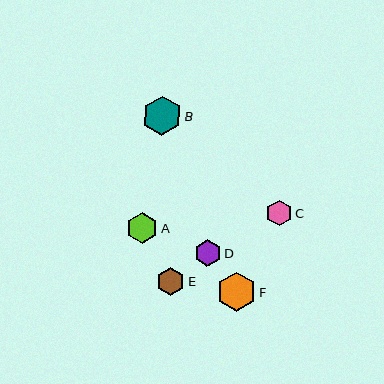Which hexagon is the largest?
Hexagon F is the largest with a size of approximately 39 pixels.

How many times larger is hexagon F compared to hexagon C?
Hexagon F is approximately 1.5 times the size of hexagon C.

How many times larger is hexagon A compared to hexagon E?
Hexagon A is approximately 1.1 times the size of hexagon E.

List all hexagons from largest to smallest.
From largest to smallest: F, B, A, E, D, C.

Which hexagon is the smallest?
Hexagon C is the smallest with a size of approximately 26 pixels.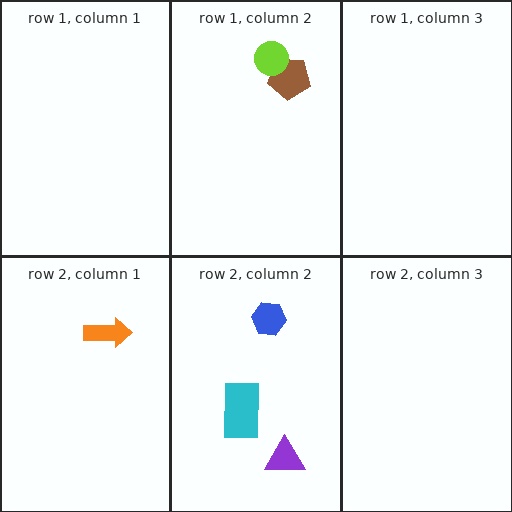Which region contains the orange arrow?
The row 2, column 1 region.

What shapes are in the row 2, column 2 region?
The purple triangle, the blue hexagon, the cyan rectangle.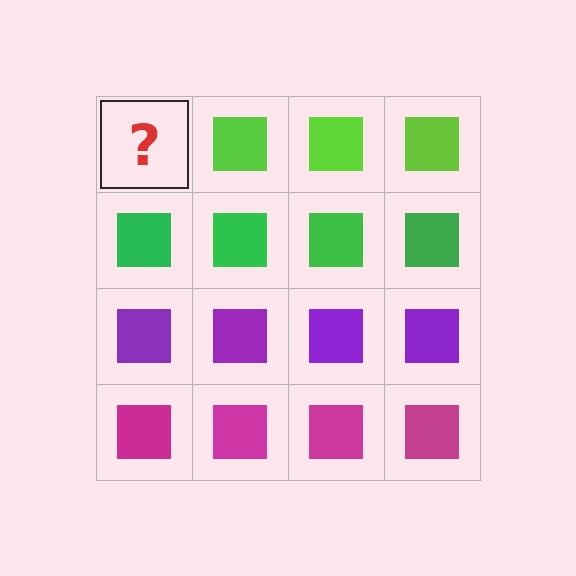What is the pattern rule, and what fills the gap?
The rule is that each row has a consistent color. The gap should be filled with a lime square.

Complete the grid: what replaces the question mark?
The question mark should be replaced with a lime square.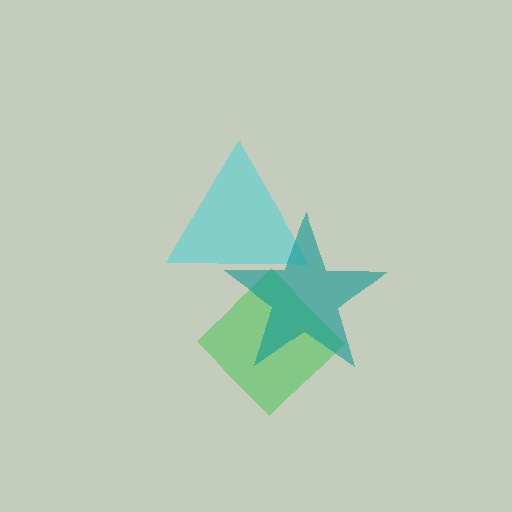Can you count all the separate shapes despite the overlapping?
Yes, there are 3 separate shapes.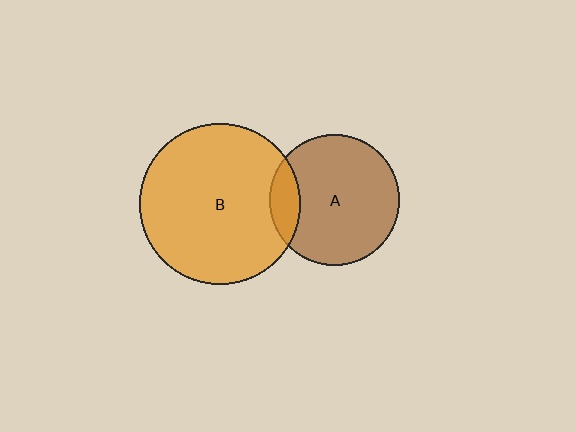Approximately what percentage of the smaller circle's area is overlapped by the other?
Approximately 15%.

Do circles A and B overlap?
Yes.